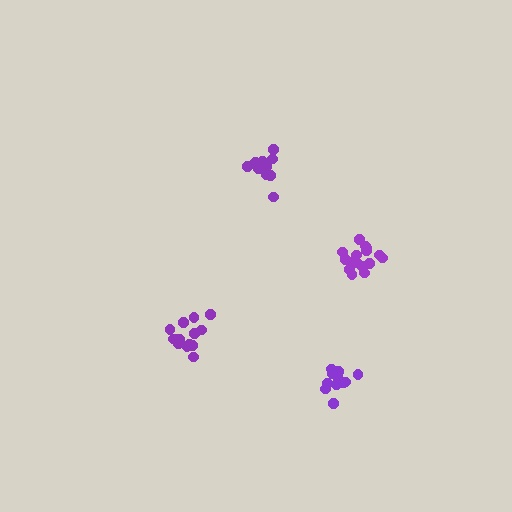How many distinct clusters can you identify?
There are 4 distinct clusters.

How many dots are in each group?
Group 1: 14 dots, Group 2: 16 dots, Group 3: 12 dots, Group 4: 13 dots (55 total).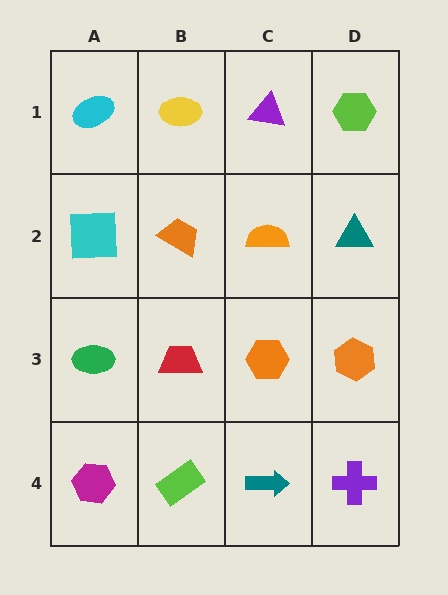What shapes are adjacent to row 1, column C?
An orange semicircle (row 2, column C), a yellow ellipse (row 1, column B), a lime hexagon (row 1, column D).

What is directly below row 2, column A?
A green ellipse.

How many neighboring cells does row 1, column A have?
2.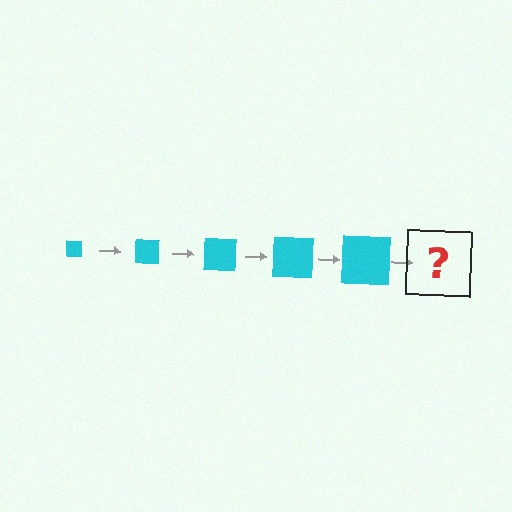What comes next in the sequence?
The next element should be a cyan square, larger than the previous one.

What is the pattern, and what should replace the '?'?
The pattern is that the square gets progressively larger each step. The '?' should be a cyan square, larger than the previous one.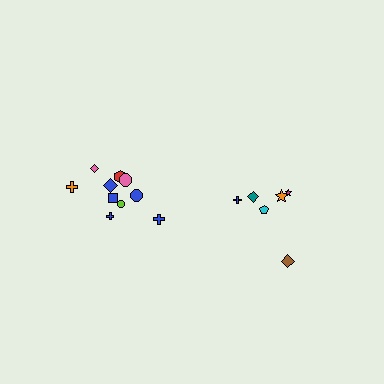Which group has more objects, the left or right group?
The left group.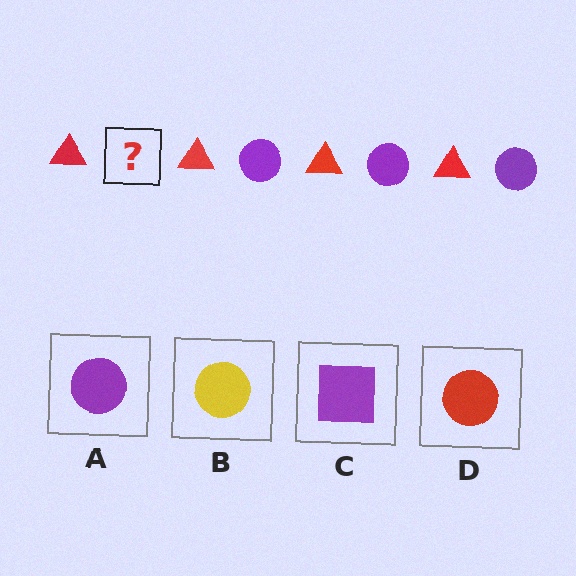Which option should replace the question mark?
Option A.